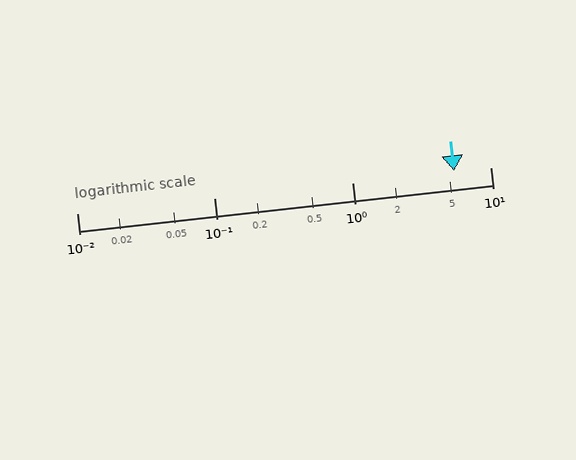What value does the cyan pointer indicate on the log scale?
The pointer indicates approximately 5.5.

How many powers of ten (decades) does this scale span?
The scale spans 3 decades, from 0.01 to 10.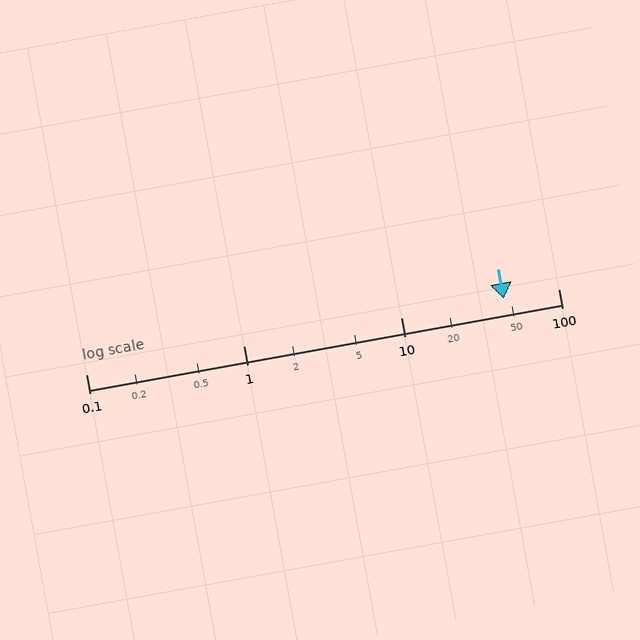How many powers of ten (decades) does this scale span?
The scale spans 3 decades, from 0.1 to 100.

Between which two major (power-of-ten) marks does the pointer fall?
The pointer is between 10 and 100.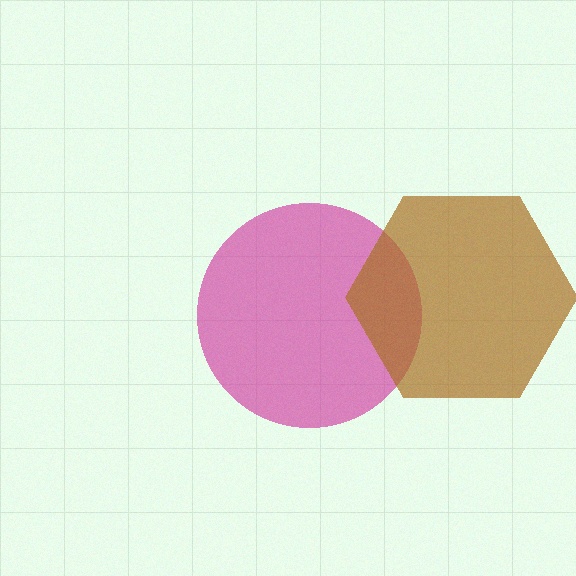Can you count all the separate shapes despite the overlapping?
Yes, there are 2 separate shapes.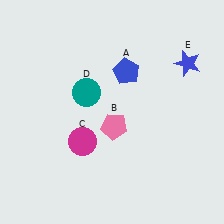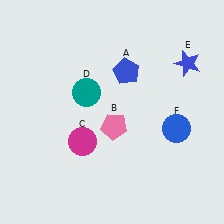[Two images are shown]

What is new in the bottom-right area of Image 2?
A blue circle (F) was added in the bottom-right area of Image 2.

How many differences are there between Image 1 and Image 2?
There is 1 difference between the two images.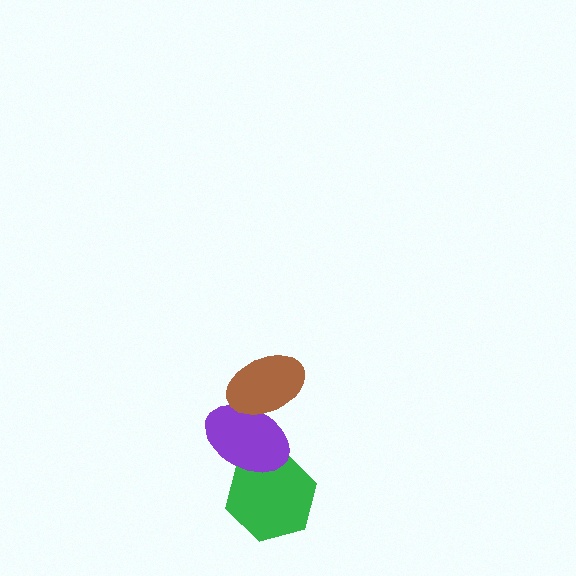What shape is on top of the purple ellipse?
The brown ellipse is on top of the purple ellipse.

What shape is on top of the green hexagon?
The purple ellipse is on top of the green hexagon.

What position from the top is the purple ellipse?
The purple ellipse is 2nd from the top.